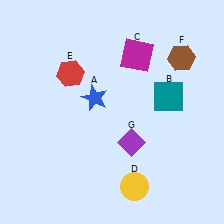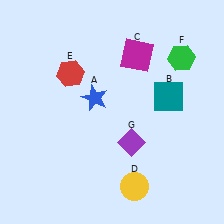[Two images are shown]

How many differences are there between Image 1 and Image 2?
There is 1 difference between the two images.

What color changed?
The hexagon (F) changed from brown in Image 1 to green in Image 2.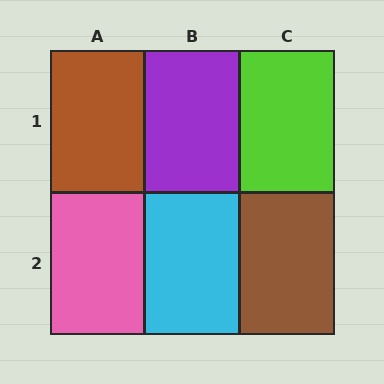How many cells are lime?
1 cell is lime.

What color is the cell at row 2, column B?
Cyan.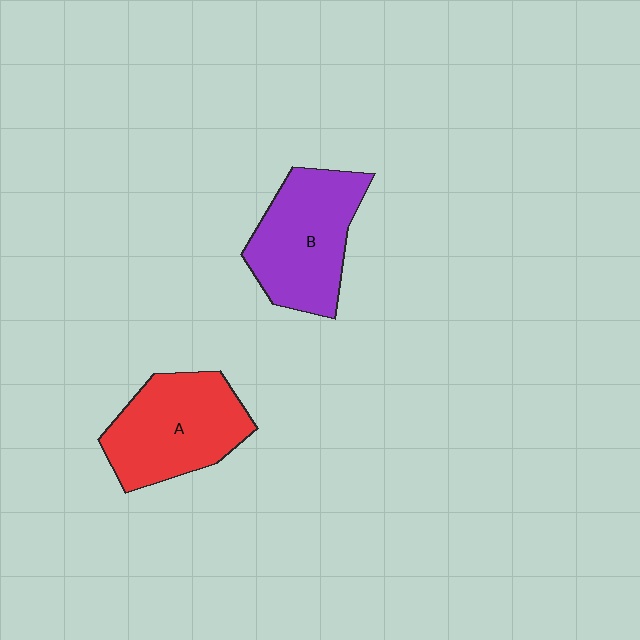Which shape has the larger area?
Shape B (purple).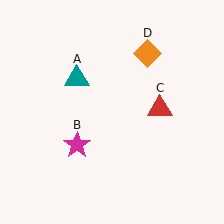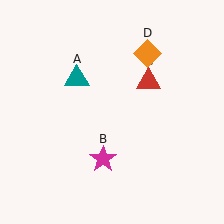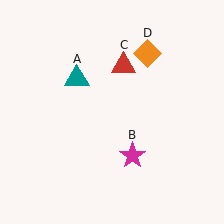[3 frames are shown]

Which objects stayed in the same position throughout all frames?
Teal triangle (object A) and orange diamond (object D) remained stationary.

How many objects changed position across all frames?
2 objects changed position: magenta star (object B), red triangle (object C).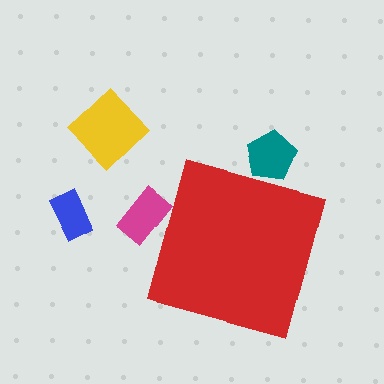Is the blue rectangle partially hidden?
No, the blue rectangle is fully visible.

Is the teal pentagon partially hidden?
Yes, the teal pentagon is partially hidden behind the red diamond.